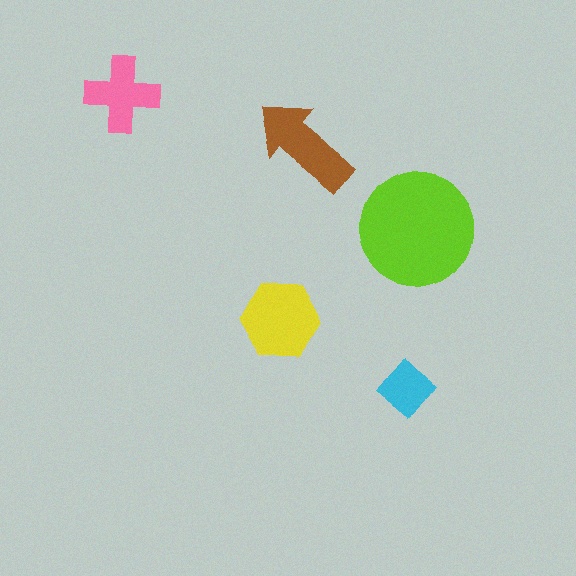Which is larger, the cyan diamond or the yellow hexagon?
The yellow hexagon.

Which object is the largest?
The lime circle.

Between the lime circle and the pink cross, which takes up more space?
The lime circle.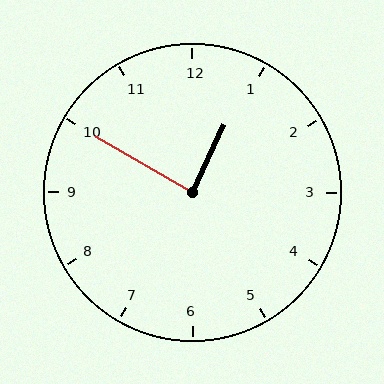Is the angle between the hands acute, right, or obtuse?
It is right.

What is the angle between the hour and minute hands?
Approximately 85 degrees.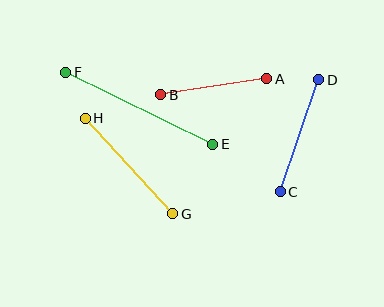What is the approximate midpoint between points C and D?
The midpoint is at approximately (300, 136) pixels.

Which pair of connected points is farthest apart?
Points E and F are farthest apart.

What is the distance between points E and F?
The distance is approximately 164 pixels.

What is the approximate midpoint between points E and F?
The midpoint is at approximately (139, 108) pixels.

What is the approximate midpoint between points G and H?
The midpoint is at approximately (129, 166) pixels.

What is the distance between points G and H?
The distance is approximately 130 pixels.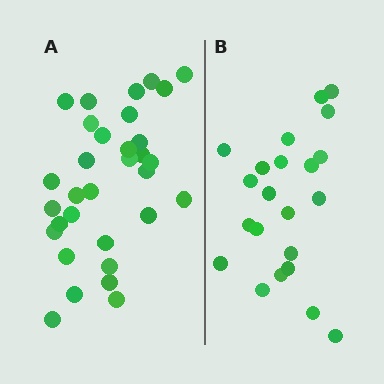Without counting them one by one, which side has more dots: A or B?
Region A (the left region) has more dots.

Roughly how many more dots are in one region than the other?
Region A has roughly 10 or so more dots than region B.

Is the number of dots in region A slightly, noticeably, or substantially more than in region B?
Region A has substantially more. The ratio is roughly 1.5 to 1.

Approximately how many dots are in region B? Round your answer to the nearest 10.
About 20 dots. (The exact count is 22, which rounds to 20.)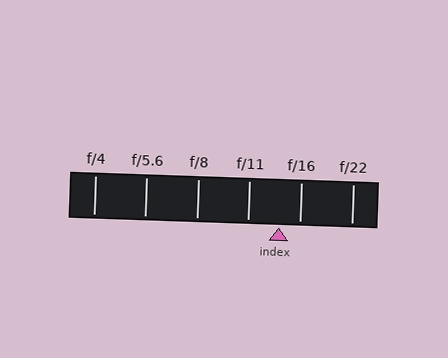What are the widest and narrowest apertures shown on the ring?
The widest aperture shown is f/4 and the narrowest is f/22.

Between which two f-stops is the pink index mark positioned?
The index mark is between f/11 and f/16.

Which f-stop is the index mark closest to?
The index mark is closest to f/16.